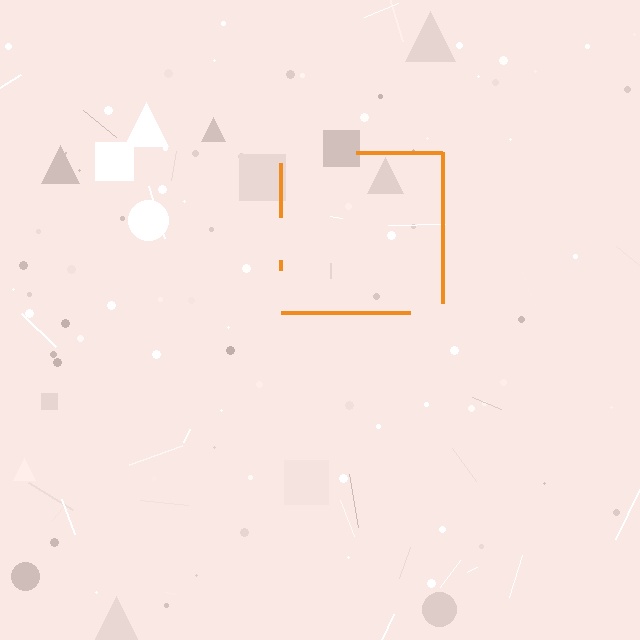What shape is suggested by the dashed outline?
The dashed outline suggests a square.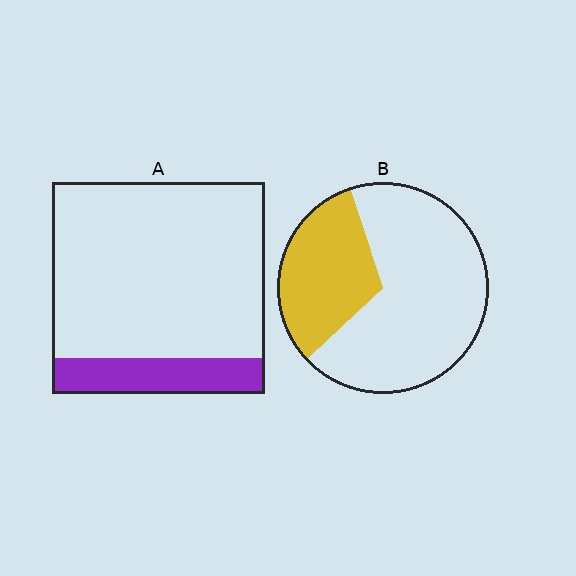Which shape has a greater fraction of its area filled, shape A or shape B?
Shape B.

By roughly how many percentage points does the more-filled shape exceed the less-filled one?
By roughly 15 percentage points (B over A).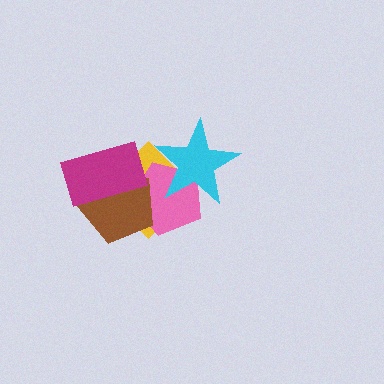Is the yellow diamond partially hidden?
Yes, it is partially covered by another shape.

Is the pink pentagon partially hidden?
Yes, it is partially covered by another shape.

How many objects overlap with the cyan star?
2 objects overlap with the cyan star.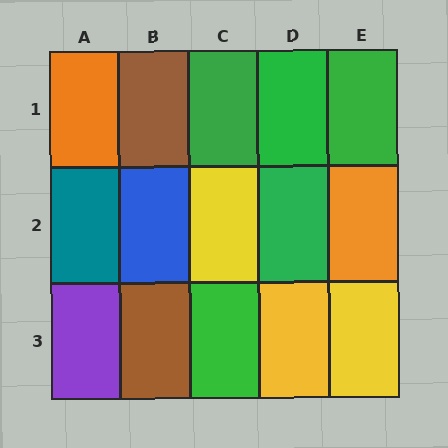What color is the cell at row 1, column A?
Orange.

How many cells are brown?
2 cells are brown.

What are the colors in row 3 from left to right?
Purple, brown, green, yellow, yellow.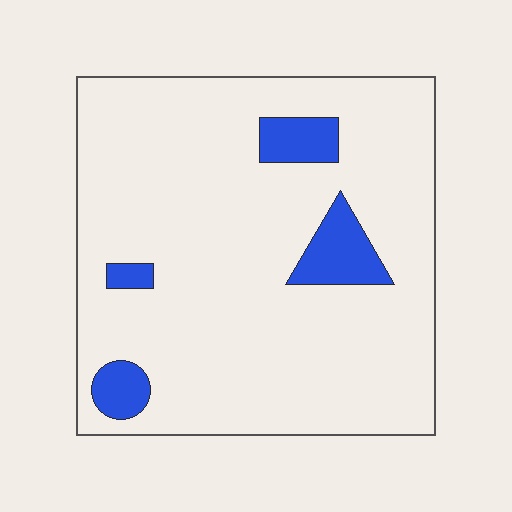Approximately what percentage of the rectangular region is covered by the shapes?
Approximately 10%.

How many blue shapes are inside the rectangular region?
4.